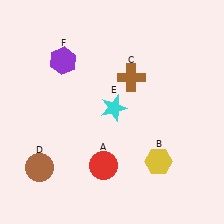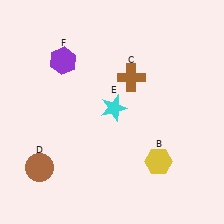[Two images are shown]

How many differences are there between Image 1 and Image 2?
There is 1 difference between the two images.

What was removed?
The red circle (A) was removed in Image 2.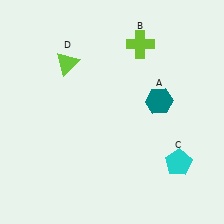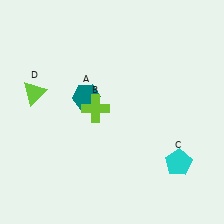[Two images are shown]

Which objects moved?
The objects that moved are: the teal hexagon (A), the lime cross (B), the lime triangle (D).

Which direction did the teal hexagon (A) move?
The teal hexagon (A) moved left.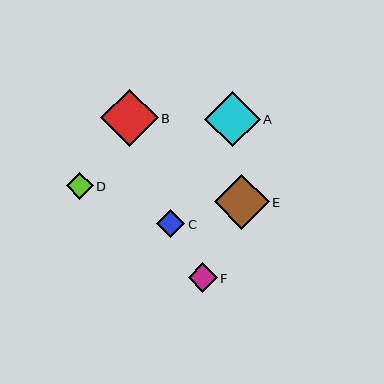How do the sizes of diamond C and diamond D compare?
Diamond C and diamond D are approximately the same size.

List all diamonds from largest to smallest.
From largest to smallest: B, A, E, F, C, D.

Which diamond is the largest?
Diamond B is the largest with a size of approximately 57 pixels.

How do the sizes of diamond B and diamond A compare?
Diamond B and diamond A are approximately the same size.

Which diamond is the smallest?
Diamond D is the smallest with a size of approximately 27 pixels.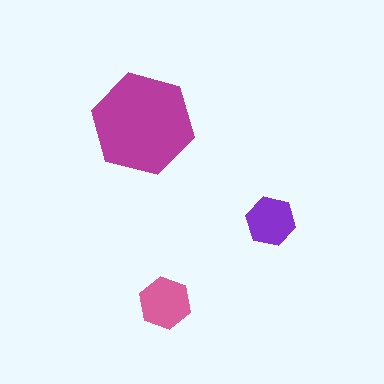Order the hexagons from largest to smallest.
the magenta one, the pink one, the purple one.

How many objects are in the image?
There are 3 objects in the image.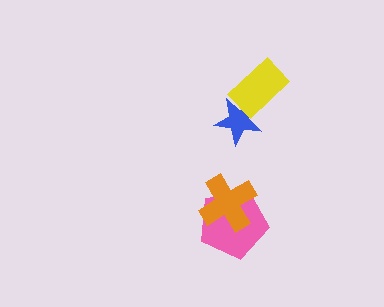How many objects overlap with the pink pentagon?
1 object overlaps with the pink pentagon.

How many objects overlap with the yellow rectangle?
1 object overlaps with the yellow rectangle.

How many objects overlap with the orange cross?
1 object overlaps with the orange cross.